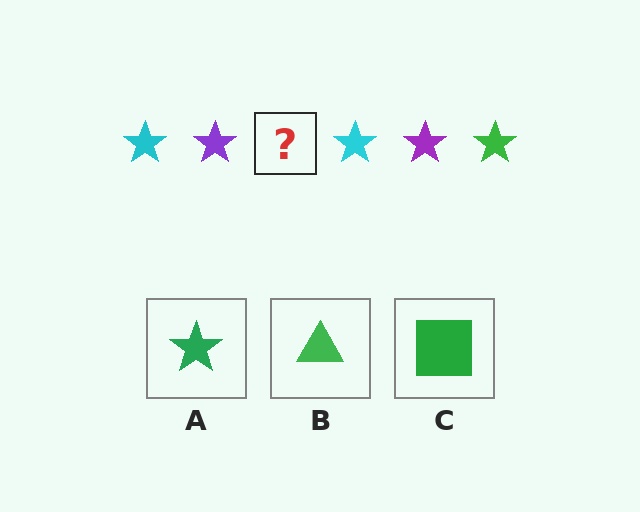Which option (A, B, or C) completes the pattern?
A.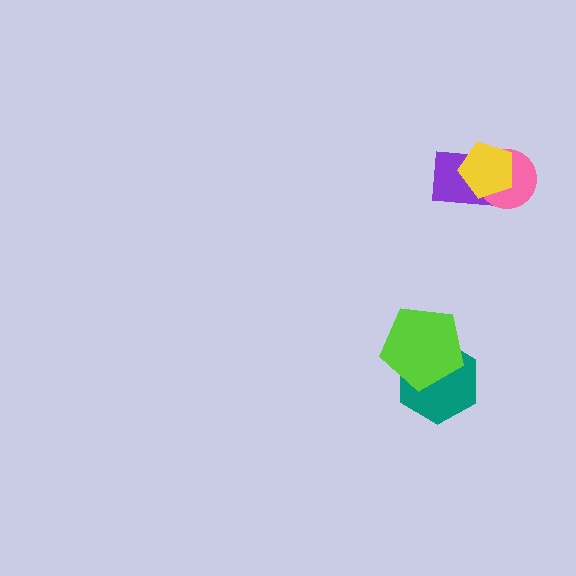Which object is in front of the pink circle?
The yellow pentagon is in front of the pink circle.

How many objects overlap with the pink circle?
2 objects overlap with the pink circle.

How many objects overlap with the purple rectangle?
2 objects overlap with the purple rectangle.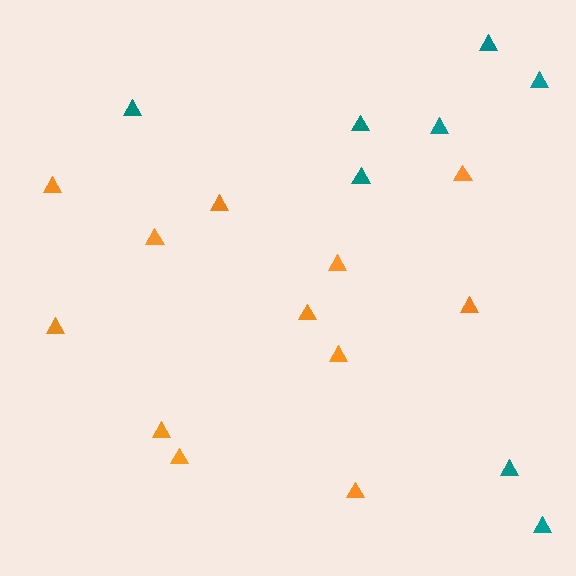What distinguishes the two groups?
There are 2 groups: one group of teal triangles (8) and one group of orange triangles (12).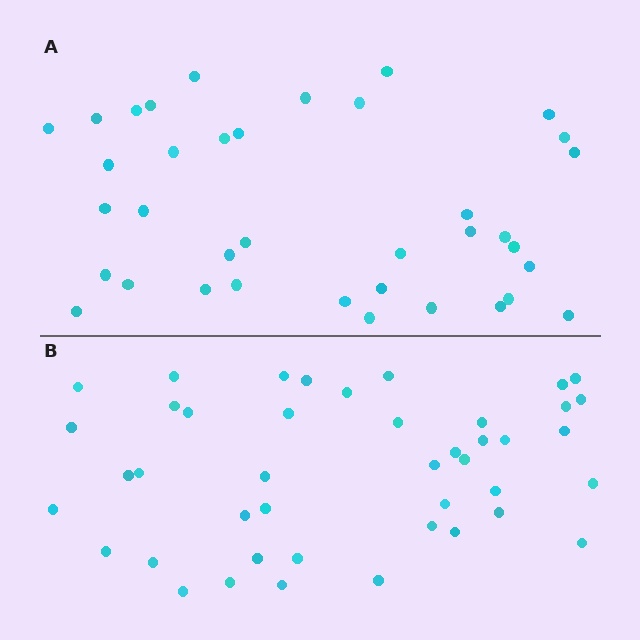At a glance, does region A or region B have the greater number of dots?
Region B (the bottom region) has more dots.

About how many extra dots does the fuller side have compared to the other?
Region B has about 6 more dots than region A.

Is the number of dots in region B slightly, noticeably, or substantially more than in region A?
Region B has only slightly more — the two regions are fairly close. The ratio is roughly 1.2 to 1.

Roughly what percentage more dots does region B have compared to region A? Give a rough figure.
About 15% more.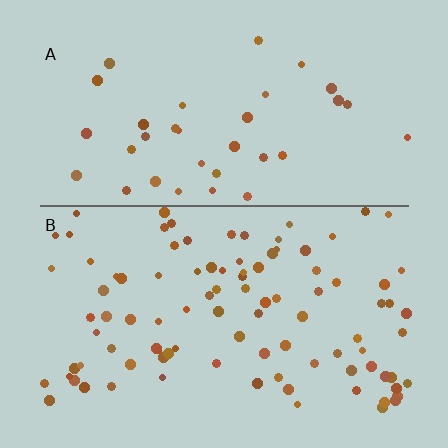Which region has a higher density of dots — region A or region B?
B (the bottom).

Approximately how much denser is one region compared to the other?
Approximately 2.7× — region B over region A.